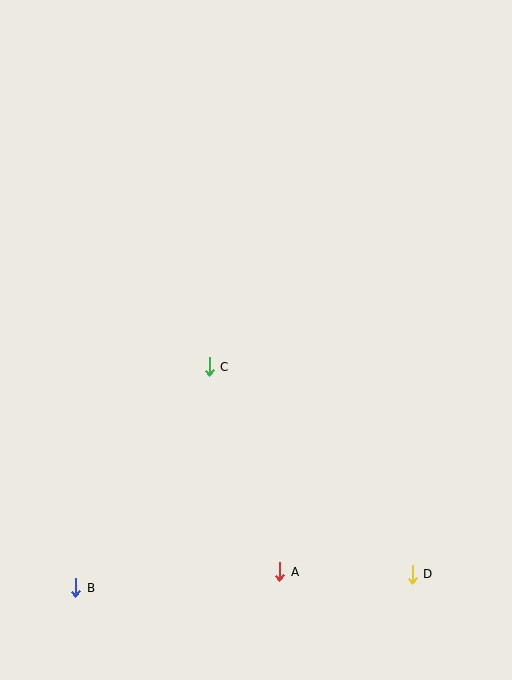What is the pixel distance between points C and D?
The distance between C and D is 290 pixels.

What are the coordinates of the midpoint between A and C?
The midpoint between A and C is at (245, 469).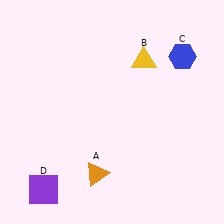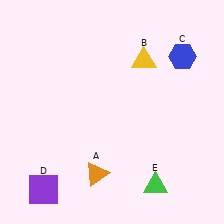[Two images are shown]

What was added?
A green triangle (E) was added in Image 2.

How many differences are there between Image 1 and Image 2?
There is 1 difference between the two images.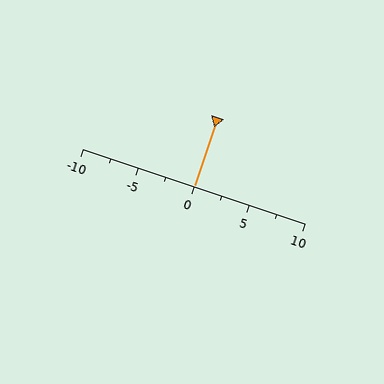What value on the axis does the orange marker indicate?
The marker indicates approximately 0.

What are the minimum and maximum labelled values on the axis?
The axis runs from -10 to 10.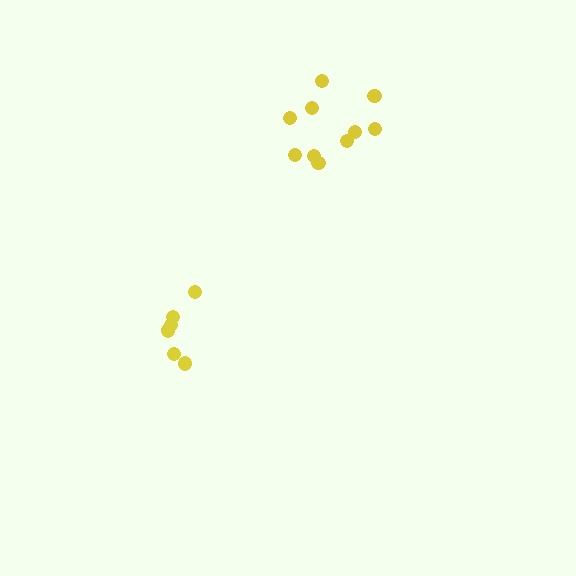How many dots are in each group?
Group 1: 10 dots, Group 2: 6 dots (16 total).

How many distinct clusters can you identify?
There are 2 distinct clusters.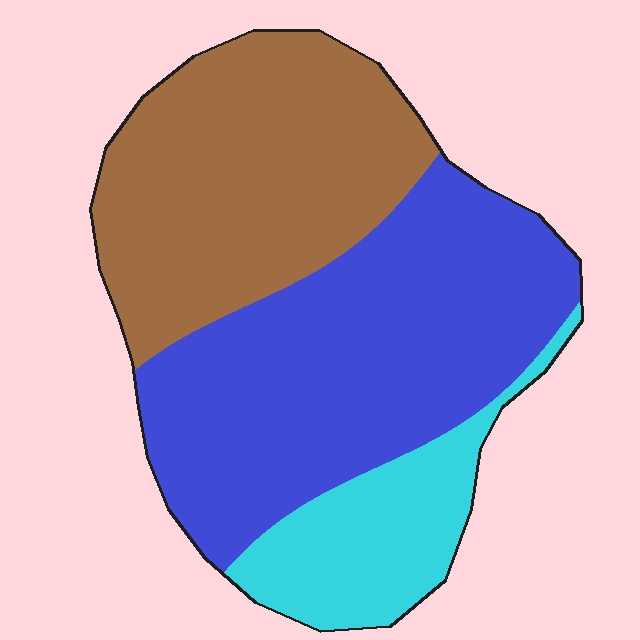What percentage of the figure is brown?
Brown covers roughly 35% of the figure.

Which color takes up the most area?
Blue, at roughly 45%.